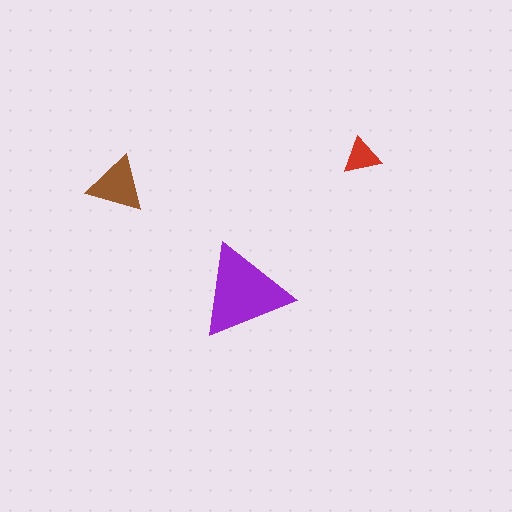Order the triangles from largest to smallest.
the purple one, the brown one, the red one.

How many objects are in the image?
There are 3 objects in the image.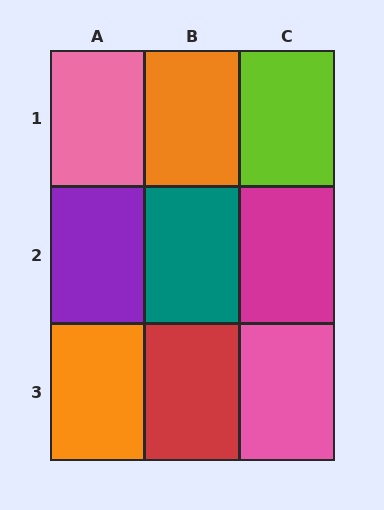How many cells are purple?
1 cell is purple.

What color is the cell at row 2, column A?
Purple.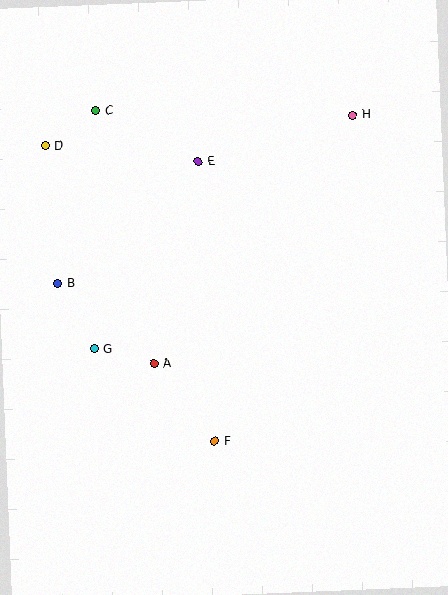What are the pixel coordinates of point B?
Point B is at (58, 283).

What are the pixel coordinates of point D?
Point D is at (45, 146).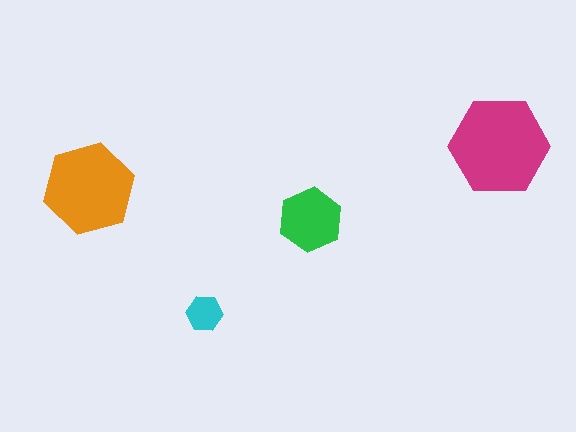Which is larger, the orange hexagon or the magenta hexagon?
The magenta one.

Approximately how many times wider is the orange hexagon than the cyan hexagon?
About 2.5 times wider.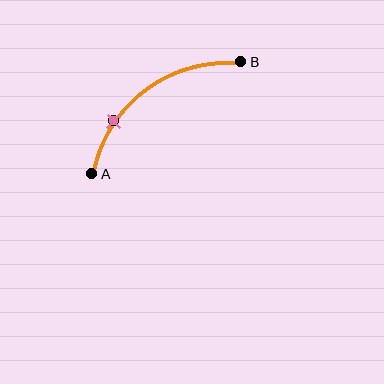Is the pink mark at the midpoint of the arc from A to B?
No. The pink mark lies on the arc but is closer to endpoint A. The arc midpoint would be at the point on the curve equidistant along the arc from both A and B.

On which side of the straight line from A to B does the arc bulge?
The arc bulges above and to the left of the straight line connecting A and B.